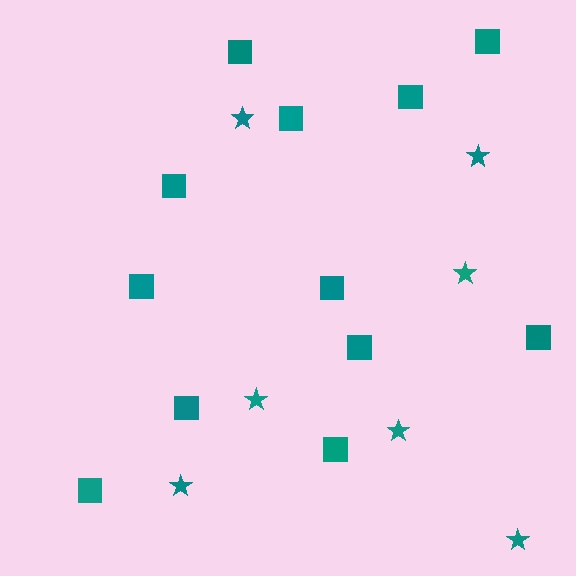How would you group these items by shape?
There are 2 groups: one group of squares (12) and one group of stars (7).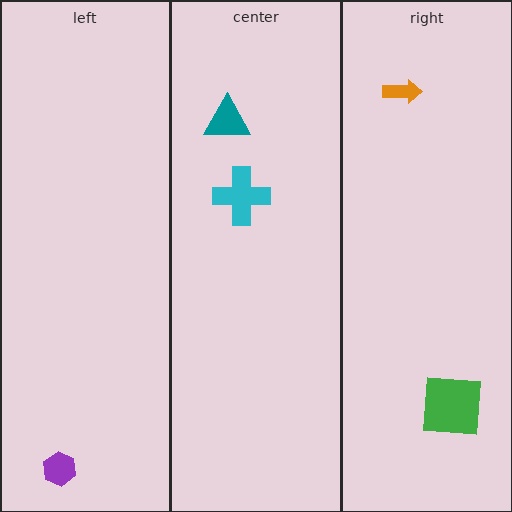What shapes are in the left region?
The purple hexagon.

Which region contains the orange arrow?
The right region.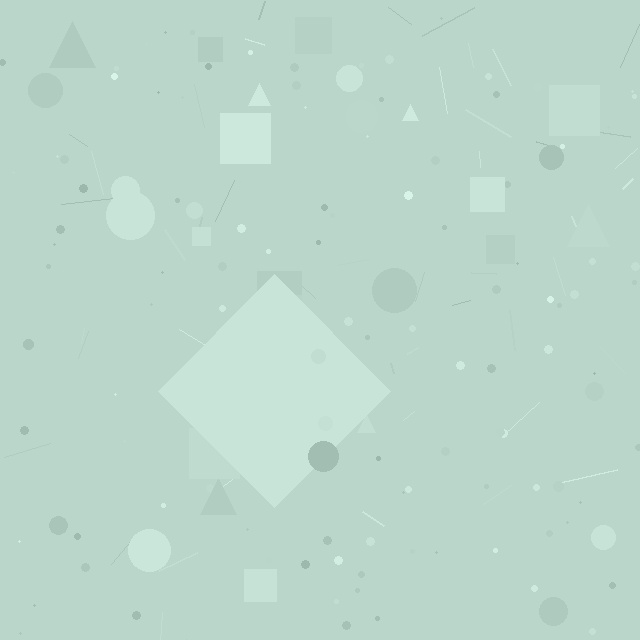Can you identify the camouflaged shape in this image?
The camouflaged shape is a diamond.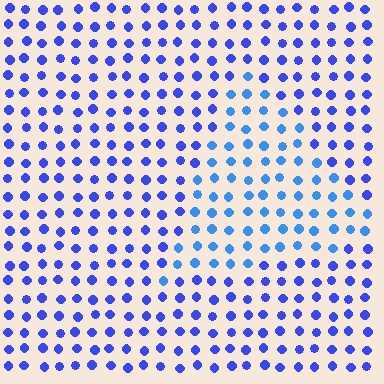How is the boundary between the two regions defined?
The boundary is defined purely by a slight shift in hue (about 25 degrees). Spacing, size, and orientation are identical on both sides.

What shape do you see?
I see a triangle.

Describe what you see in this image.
The image is filled with small blue elements in a uniform arrangement. A triangle-shaped region is visible where the elements are tinted to a slightly different hue, forming a subtle color boundary.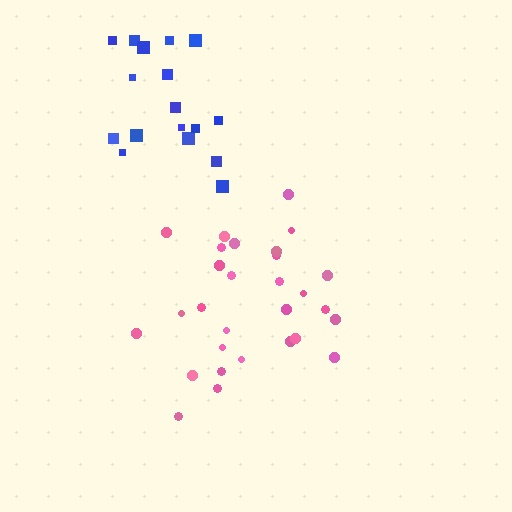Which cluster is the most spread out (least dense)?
Blue.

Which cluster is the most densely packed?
Pink.